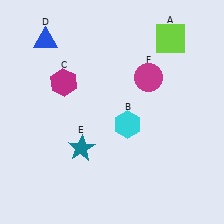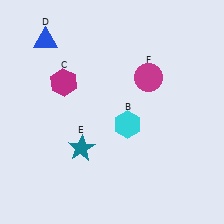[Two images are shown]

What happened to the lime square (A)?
The lime square (A) was removed in Image 2. It was in the top-right area of Image 1.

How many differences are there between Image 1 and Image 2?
There is 1 difference between the two images.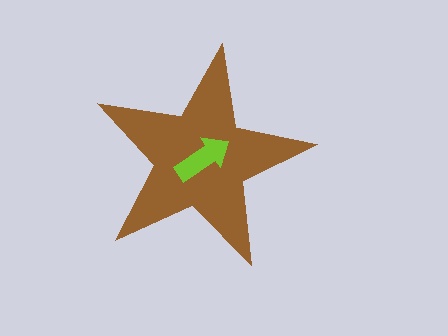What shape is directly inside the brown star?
The lime arrow.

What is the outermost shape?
The brown star.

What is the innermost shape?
The lime arrow.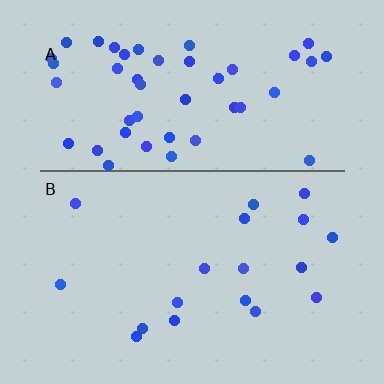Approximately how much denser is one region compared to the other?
Approximately 2.8× — region A over region B.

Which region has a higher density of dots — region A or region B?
A (the top).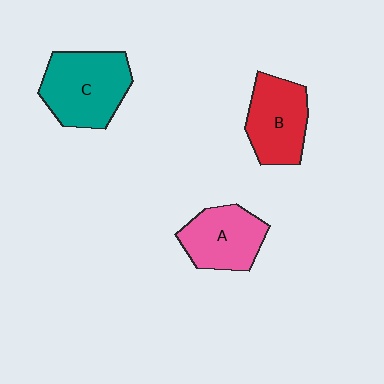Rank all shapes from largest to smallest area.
From largest to smallest: C (teal), B (red), A (pink).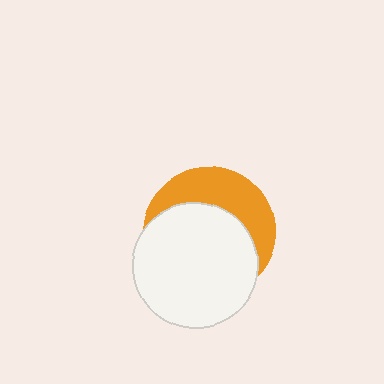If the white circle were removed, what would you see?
You would see the complete orange circle.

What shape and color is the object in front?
The object in front is a white circle.